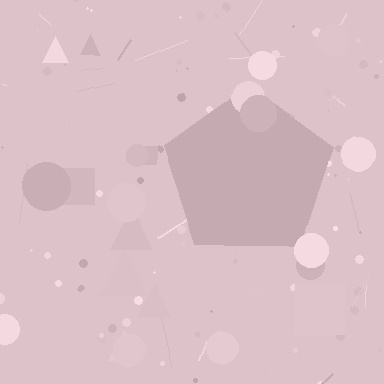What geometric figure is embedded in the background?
A pentagon is embedded in the background.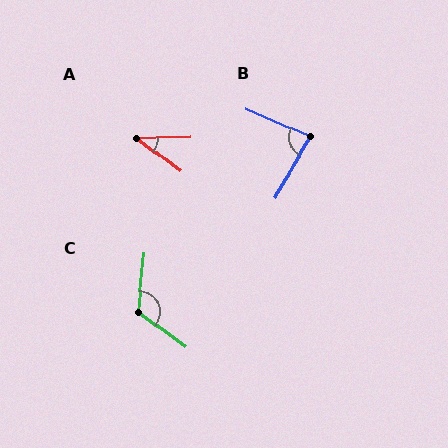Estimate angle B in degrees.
Approximately 83 degrees.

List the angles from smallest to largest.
A (38°), B (83°), C (120°).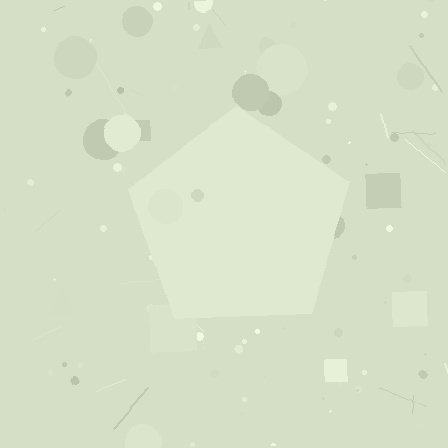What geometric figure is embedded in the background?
A pentagon is embedded in the background.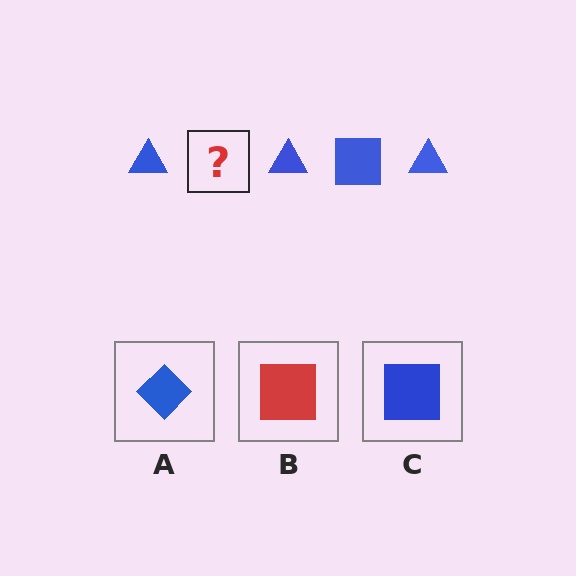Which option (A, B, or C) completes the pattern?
C.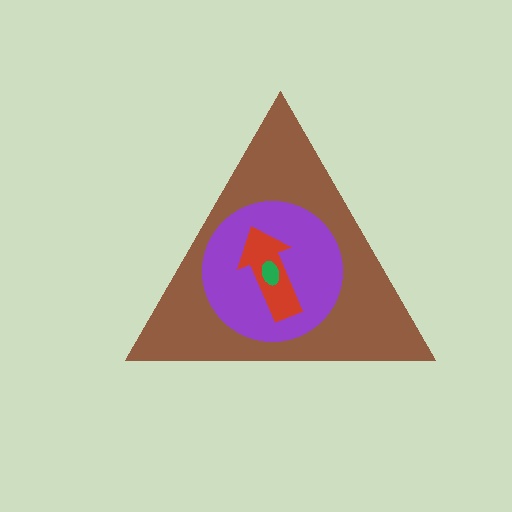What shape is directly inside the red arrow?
The green ellipse.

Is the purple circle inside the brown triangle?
Yes.